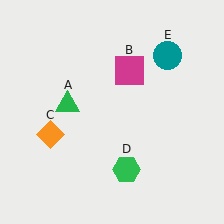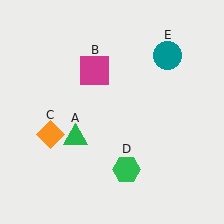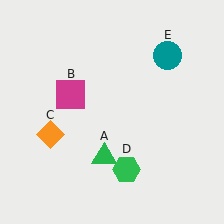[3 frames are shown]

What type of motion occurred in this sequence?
The green triangle (object A), magenta square (object B) rotated counterclockwise around the center of the scene.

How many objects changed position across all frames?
2 objects changed position: green triangle (object A), magenta square (object B).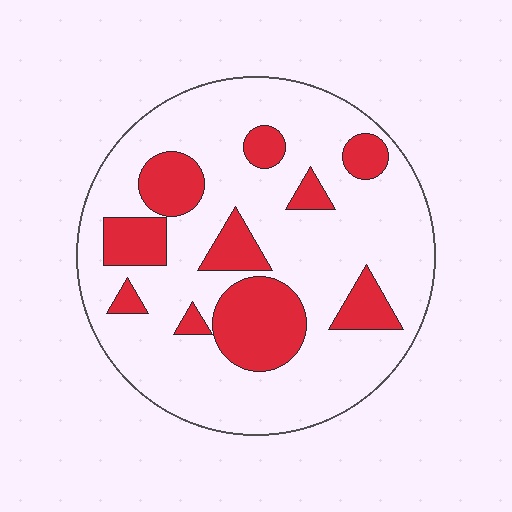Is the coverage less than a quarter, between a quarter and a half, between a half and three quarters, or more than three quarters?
Less than a quarter.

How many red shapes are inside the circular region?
10.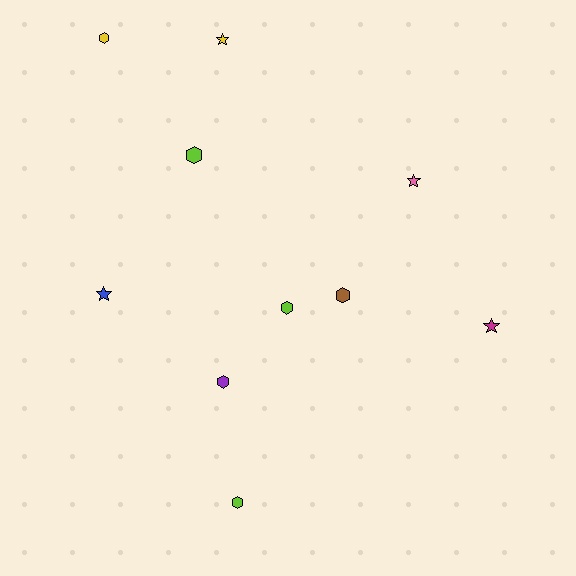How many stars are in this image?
There are 4 stars.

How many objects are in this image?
There are 10 objects.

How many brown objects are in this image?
There is 1 brown object.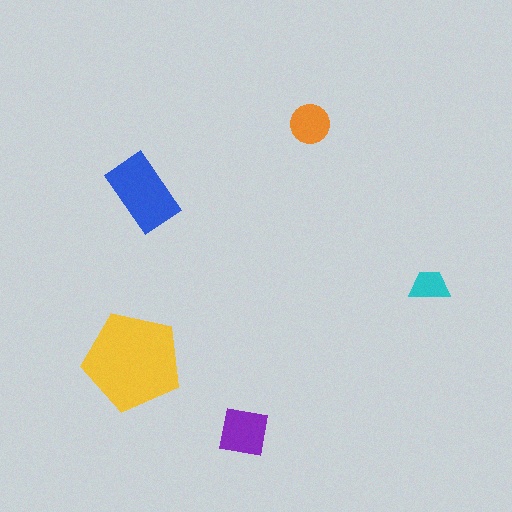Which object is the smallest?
The cyan trapezoid.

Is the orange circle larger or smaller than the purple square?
Smaller.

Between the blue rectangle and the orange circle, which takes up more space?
The blue rectangle.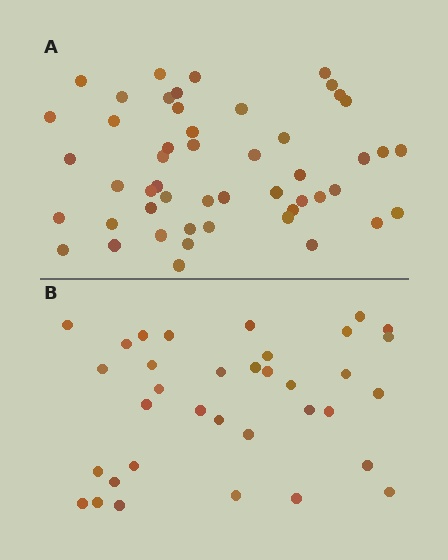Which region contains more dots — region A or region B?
Region A (the top region) has more dots.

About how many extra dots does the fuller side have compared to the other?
Region A has approximately 15 more dots than region B.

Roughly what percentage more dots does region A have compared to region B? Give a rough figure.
About 45% more.